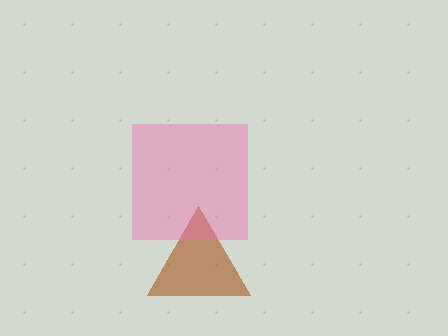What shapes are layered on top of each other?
The layered shapes are: a brown triangle, a pink square.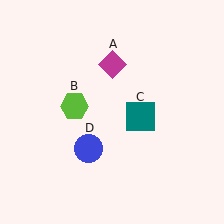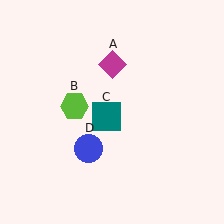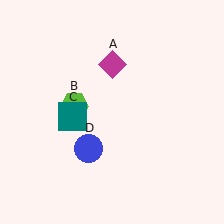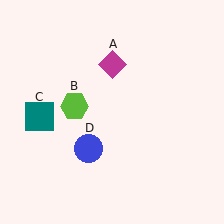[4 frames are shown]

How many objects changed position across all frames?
1 object changed position: teal square (object C).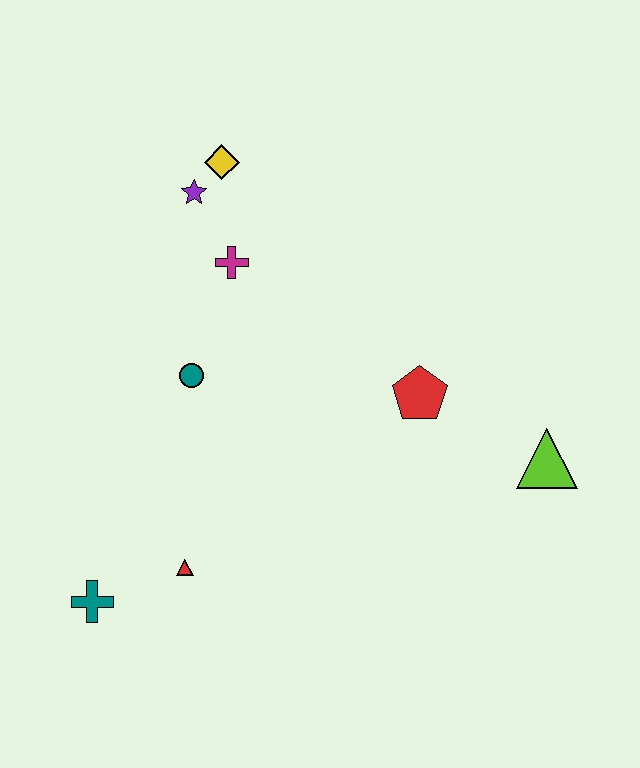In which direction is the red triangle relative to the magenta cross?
The red triangle is below the magenta cross.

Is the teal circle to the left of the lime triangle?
Yes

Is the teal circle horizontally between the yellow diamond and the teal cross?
Yes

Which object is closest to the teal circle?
The magenta cross is closest to the teal circle.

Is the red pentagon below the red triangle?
No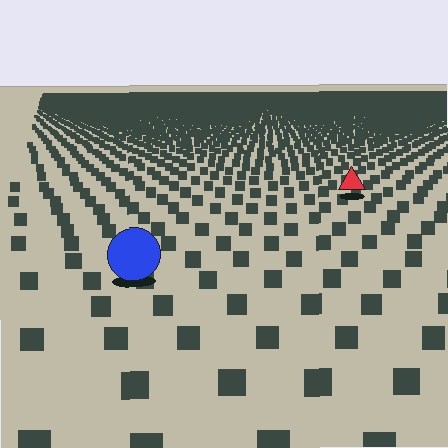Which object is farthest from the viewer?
The red triangle is farthest from the viewer. It appears smaller and the ground texture around it is denser.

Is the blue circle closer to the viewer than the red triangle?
Yes. The blue circle is closer — you can tell from the texture gradient: the ground texture is coarser near it.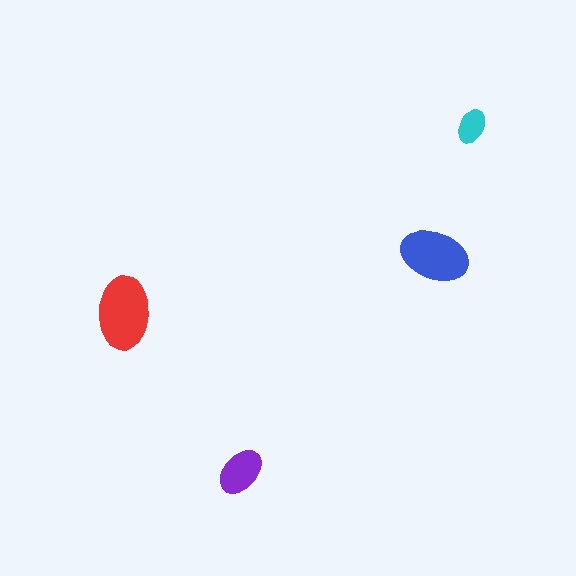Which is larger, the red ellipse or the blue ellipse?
The red one.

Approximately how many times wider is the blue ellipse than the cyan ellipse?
About 2 times wider.